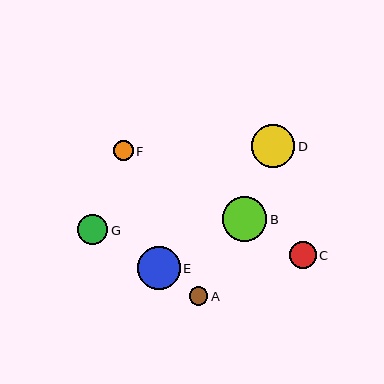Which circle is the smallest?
Circle A is the smallest with a size of approximately 19 pixels.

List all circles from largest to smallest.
From largest to smallest: B, E, D, G, C, F, A.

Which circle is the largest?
Circle B is the largest with a size of approximately 45 pixels.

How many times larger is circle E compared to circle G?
Circle E is approximately 1.4 times the size of circle G.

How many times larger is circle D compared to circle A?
Circle D is approximately 2.3 times the size of circle A.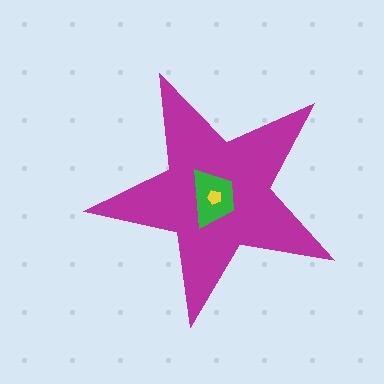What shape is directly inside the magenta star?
The green trapezoid.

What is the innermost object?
The yellow pentagon.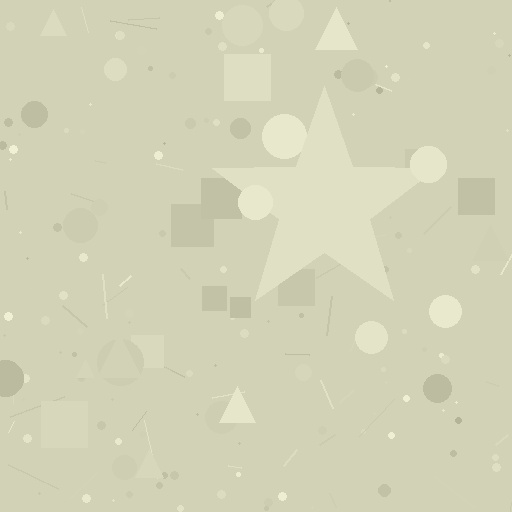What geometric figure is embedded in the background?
A star is embedded in the background.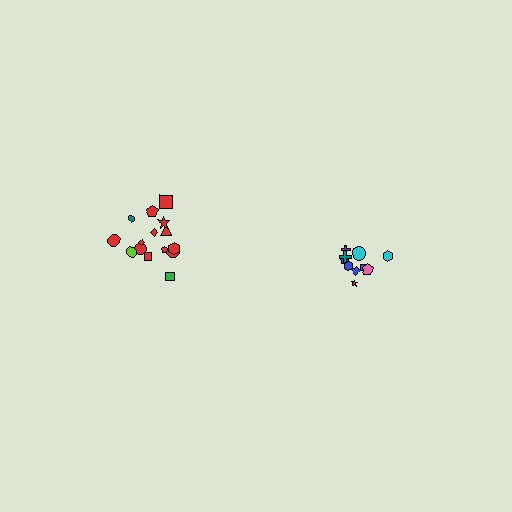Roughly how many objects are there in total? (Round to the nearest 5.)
Roughly 25 objects in total.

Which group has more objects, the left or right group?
The left group.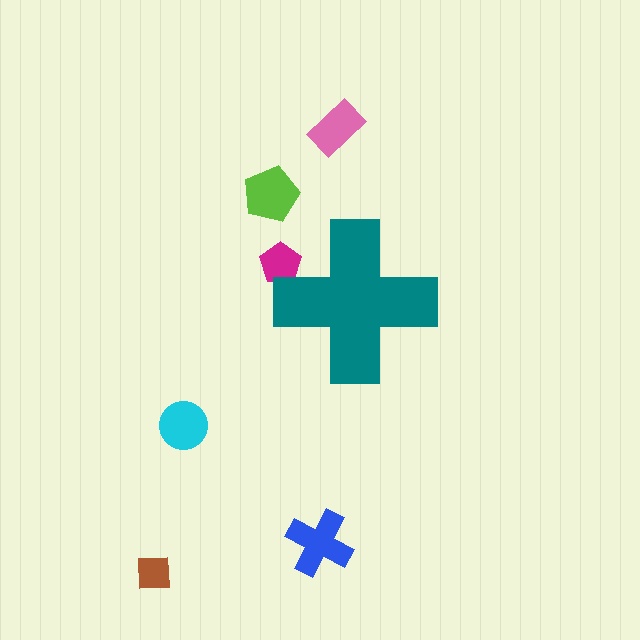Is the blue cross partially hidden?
No, the blue cross is fully visible.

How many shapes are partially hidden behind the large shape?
1 shape is partially hidden.